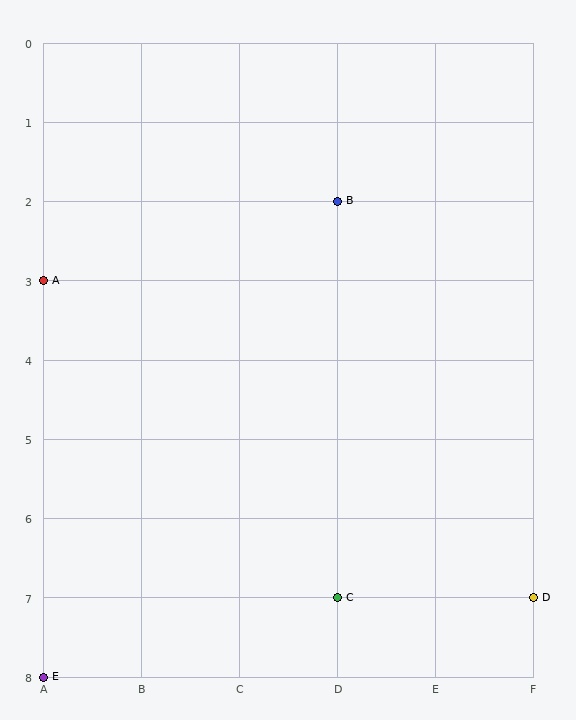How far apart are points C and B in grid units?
Points C and B are 5 rows apart.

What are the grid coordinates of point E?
Point E is at grid coordinates (A, 8).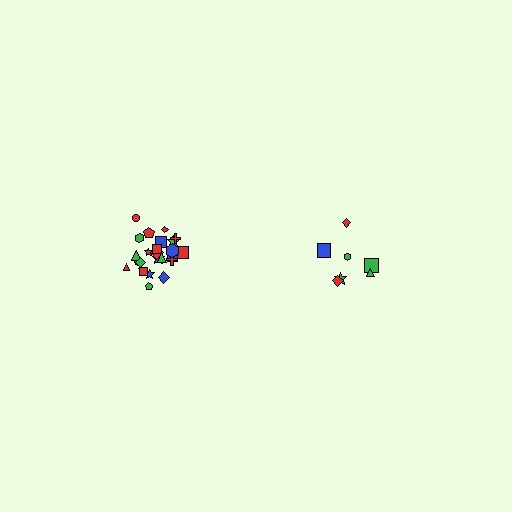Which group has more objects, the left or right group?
The left group.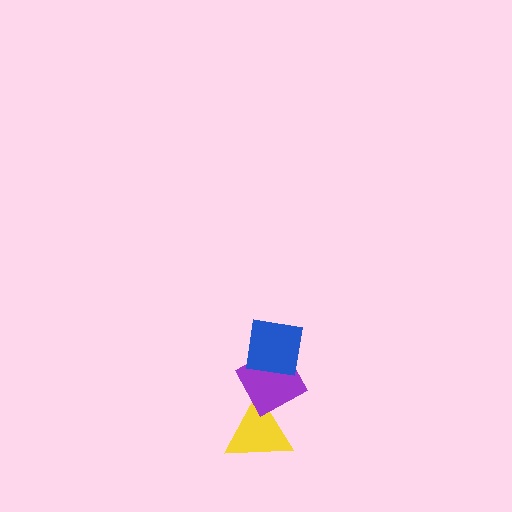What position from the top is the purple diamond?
The purple diamond is 2nd from the top.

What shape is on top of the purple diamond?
The blue square is on top of the purple diamond.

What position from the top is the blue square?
The blue square is 1st from the top.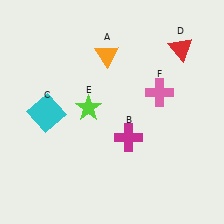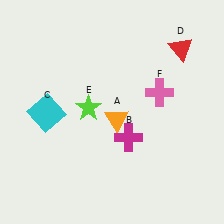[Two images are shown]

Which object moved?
The orange triangle (A) moved down.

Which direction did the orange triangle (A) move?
The orange triangle (A) moved down.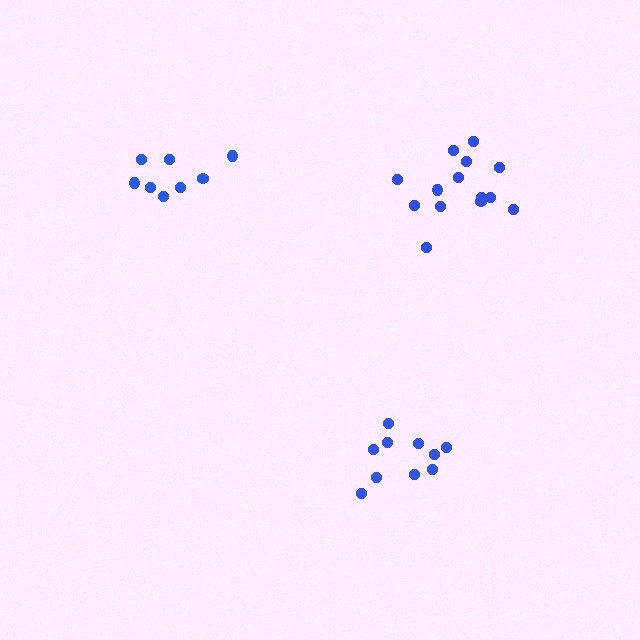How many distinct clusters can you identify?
There are 3 distinct clusters.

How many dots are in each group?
Group 1: 14 dots, Group 2: 8 dots, Group 3: 10 dots (32 total).